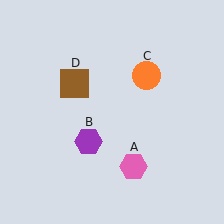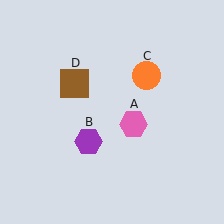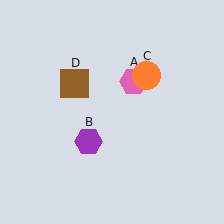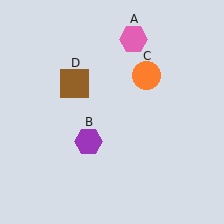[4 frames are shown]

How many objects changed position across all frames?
1 object changed position: pink hexagon (object A).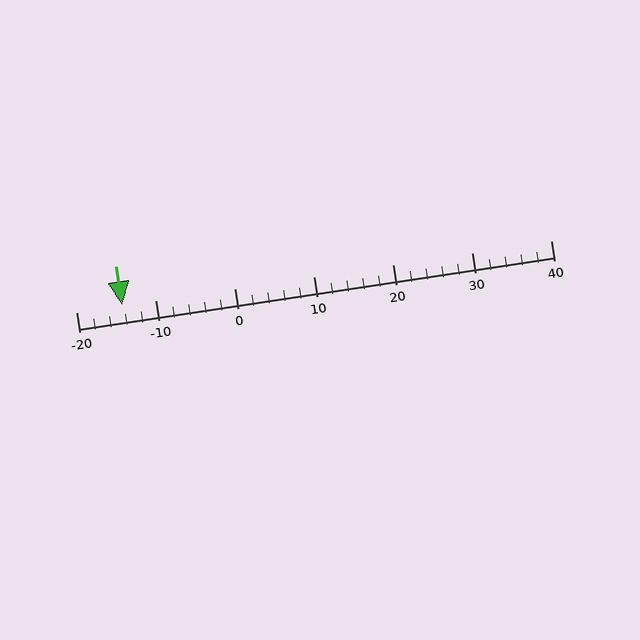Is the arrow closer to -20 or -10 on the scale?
The arrow is closer to -10.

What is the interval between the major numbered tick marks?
The major tick marks are spaced 10 units apart.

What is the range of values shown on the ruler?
The ruler shows values from -20 to 40.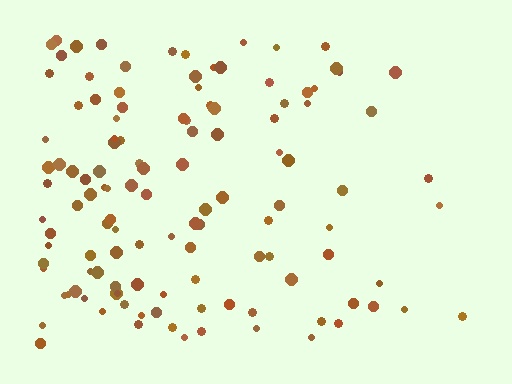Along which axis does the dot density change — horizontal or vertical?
Horizontal.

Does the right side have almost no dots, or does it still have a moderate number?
Still a moderate number, just noticeably fewer than the left.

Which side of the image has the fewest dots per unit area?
The right.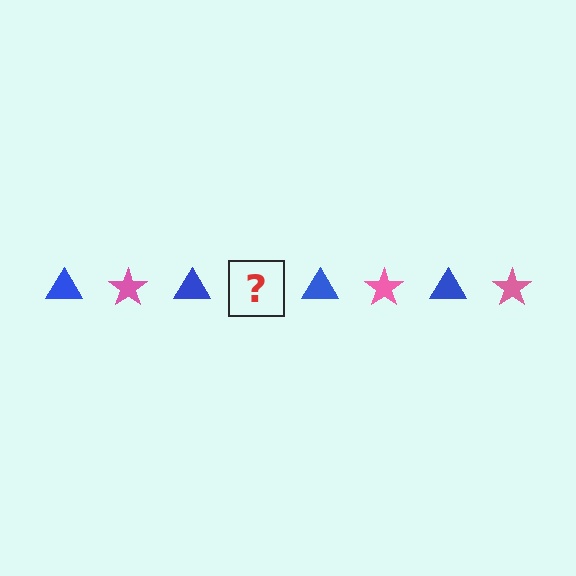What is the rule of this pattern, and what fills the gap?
The rule is that the pattern alternates between blue triangle and pink star. The gap should be filled with a pink star.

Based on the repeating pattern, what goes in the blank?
The blank should be a pink star.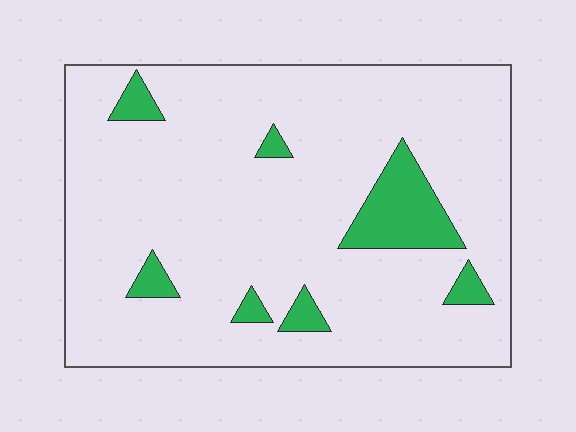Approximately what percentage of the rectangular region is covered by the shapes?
Approximately 10%.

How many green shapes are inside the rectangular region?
7.